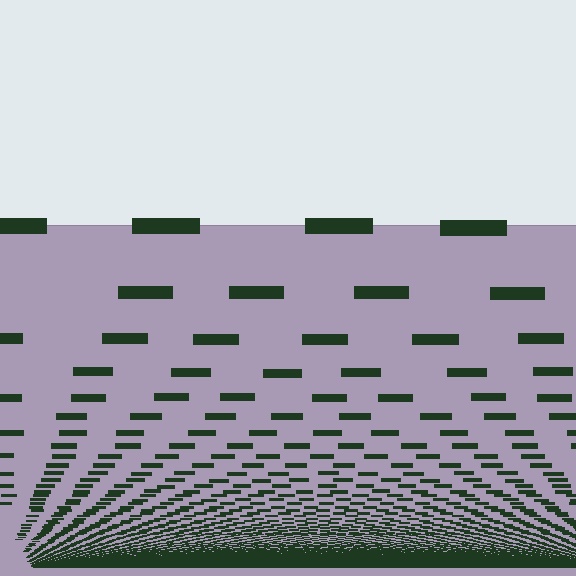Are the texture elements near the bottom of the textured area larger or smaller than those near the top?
Smaller. The gradient is inverted — elements near the bottom are smaller and denser.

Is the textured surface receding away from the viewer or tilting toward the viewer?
The surface appears to tilt toward the viewer. Texture elements get larger and sparser toward the top.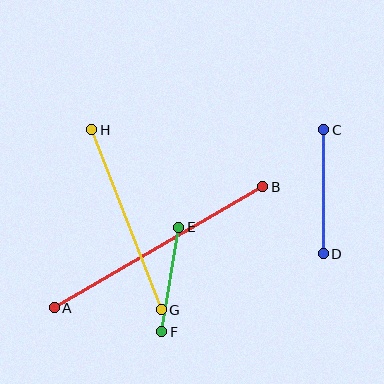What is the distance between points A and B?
The distance is approximately 241 pixels.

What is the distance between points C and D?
The distance is approximately 124 pixels.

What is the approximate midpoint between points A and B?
The midpoint is at approximately (158, 247) pixels.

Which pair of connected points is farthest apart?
Points A and B are farthest apart.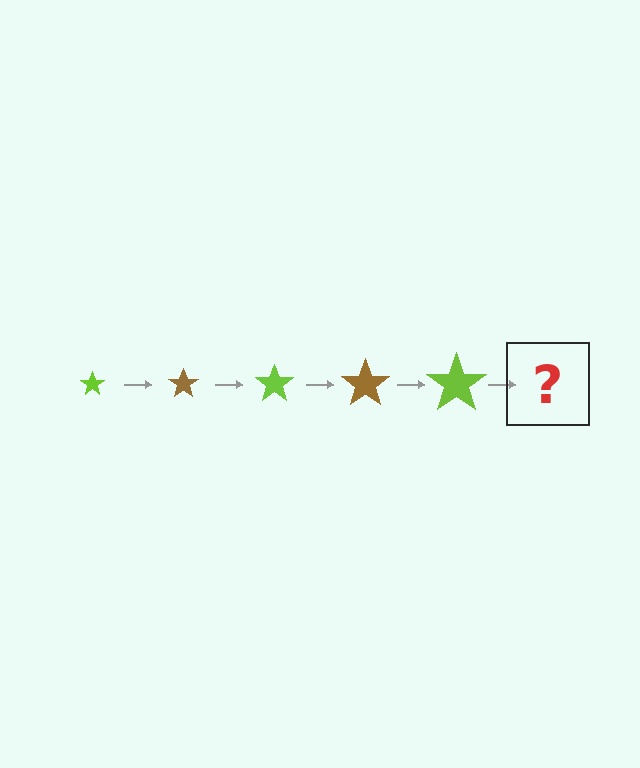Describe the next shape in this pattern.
It should be a brown star, larger than the previous one.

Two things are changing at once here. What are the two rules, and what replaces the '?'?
The two rules are that the star grows larger each step and the color cycles through lime and brown. The '?' should be a brown star, larger than the previous one.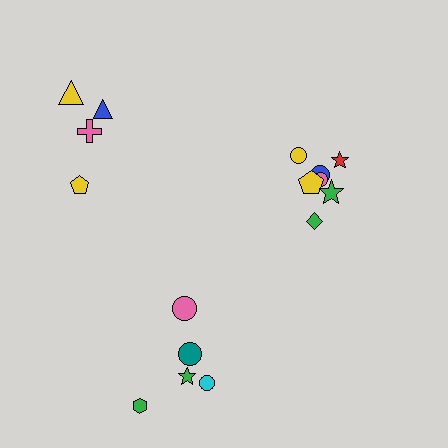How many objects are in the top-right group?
There are 7 objects.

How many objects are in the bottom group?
There are 5 objects.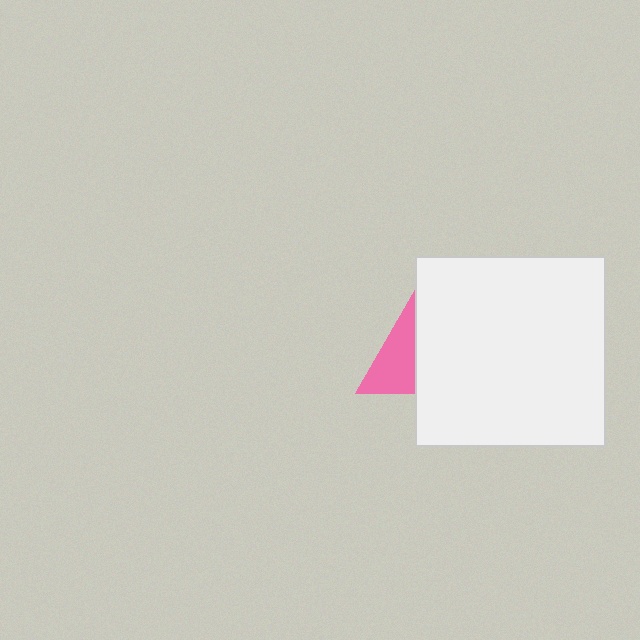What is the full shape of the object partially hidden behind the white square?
The partially hidden object is a pink triangle.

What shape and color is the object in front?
The object in front is a white square.